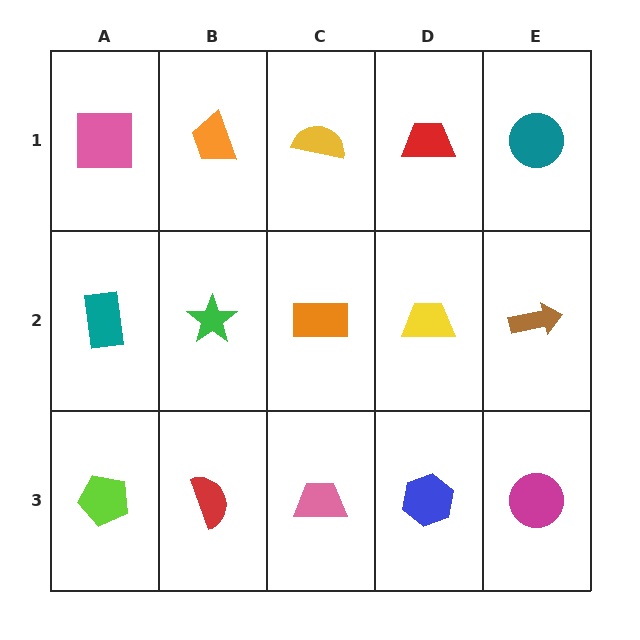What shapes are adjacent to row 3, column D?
A yellow trapezoid (row 2, column D), a pink trapezoid (row 3, column C), a magenta circle (row 3, column E).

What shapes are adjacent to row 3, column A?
A teal rectangle (row 2, column A), a red semicircle (row 3, column B).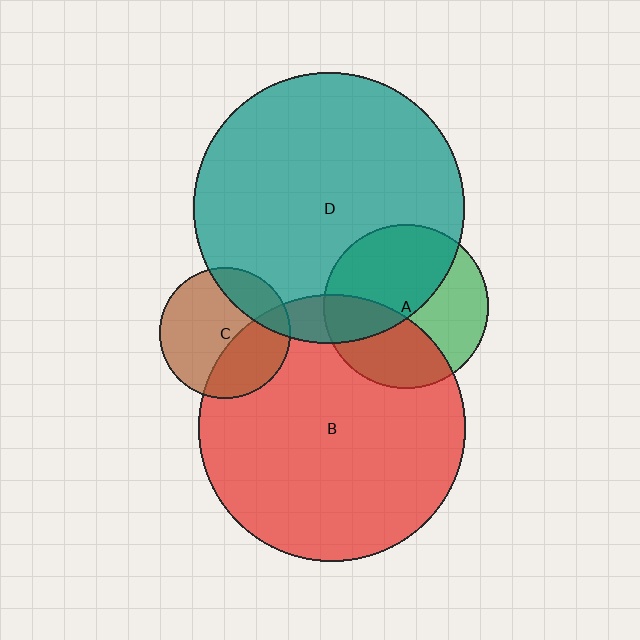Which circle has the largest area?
Circle D (teal).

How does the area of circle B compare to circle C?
Approximately 4.2 times.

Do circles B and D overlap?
Yes.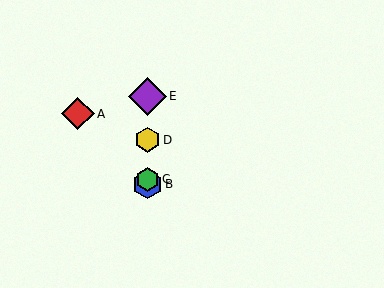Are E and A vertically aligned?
No, E is at x≈147 and A is at x≈78.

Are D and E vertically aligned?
Yes, both are at x≈147.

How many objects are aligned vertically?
4 objects (B, C, D, E) are aligned vertically.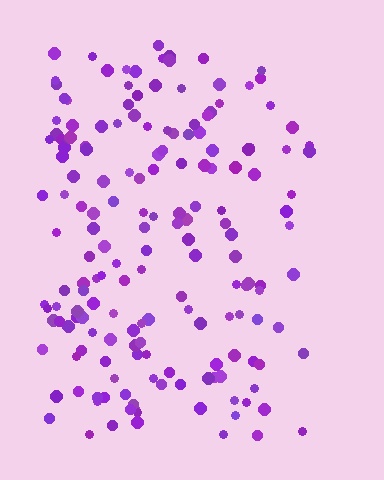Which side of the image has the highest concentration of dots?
The left.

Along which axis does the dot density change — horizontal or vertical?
Horizontal.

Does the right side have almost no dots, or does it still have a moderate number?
Still a moderate number, just noticeably fewer than the left.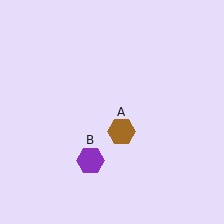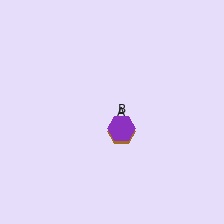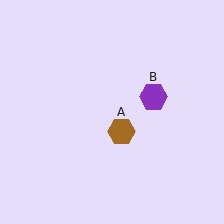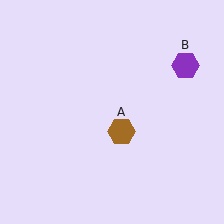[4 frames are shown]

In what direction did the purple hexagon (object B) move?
The purple hexagon (object B) moved up and to the right.